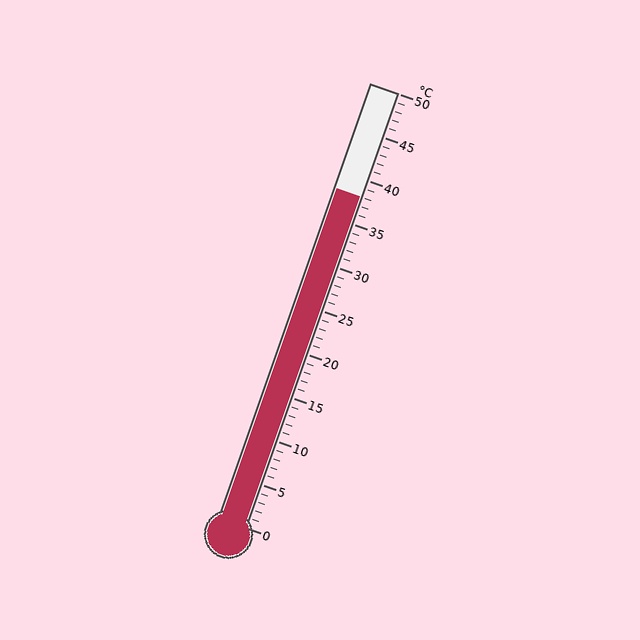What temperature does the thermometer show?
The thermometer shows approximately 38°C.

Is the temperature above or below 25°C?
The temperature is above 25°C.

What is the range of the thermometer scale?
The thermometer scale ranges from 0°C to 50°C.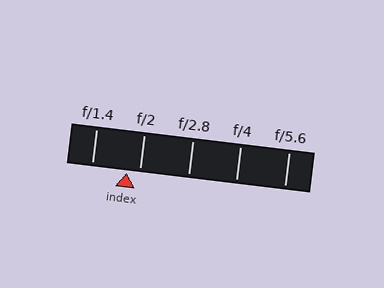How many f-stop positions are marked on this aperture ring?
There are 5 f-stop positions marked.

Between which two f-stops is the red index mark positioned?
The index mark is between f/1.4 and f/2.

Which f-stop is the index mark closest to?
The index mark is closest to f/2.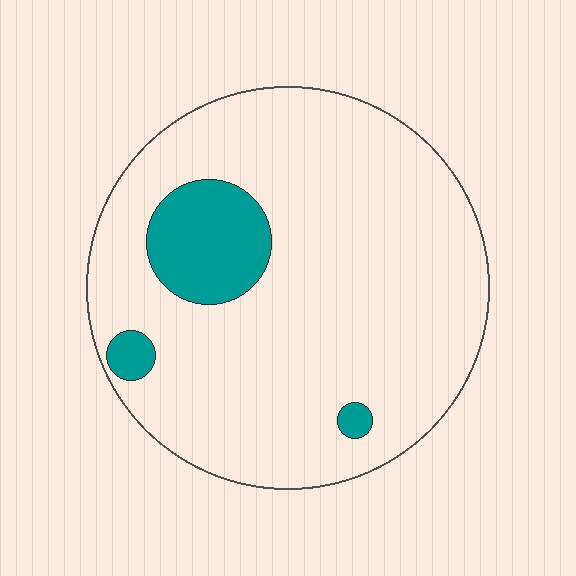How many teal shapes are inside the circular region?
3.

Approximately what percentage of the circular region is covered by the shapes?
Approximately 10%.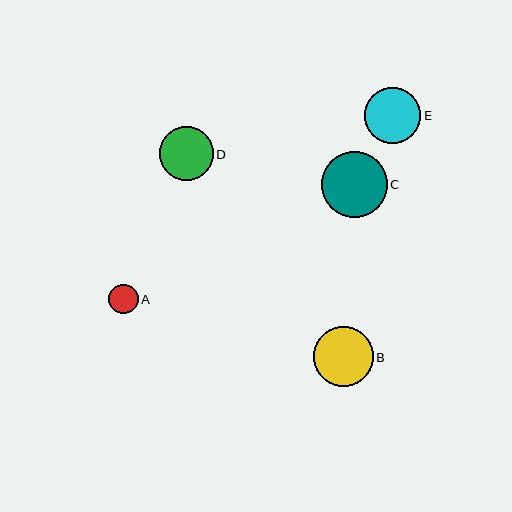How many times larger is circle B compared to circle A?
Circle B is approximately 2.0 times the size of circle A.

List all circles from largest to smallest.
From largest to smallest: C, B, E, D, A.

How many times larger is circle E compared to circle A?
Circle E is approximately 1.9 times the size of circle A.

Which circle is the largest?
Circle C is the largest with a size of approximately 66 pixels.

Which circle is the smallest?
Circle A is the smallest with a size of approximately 30 pixels.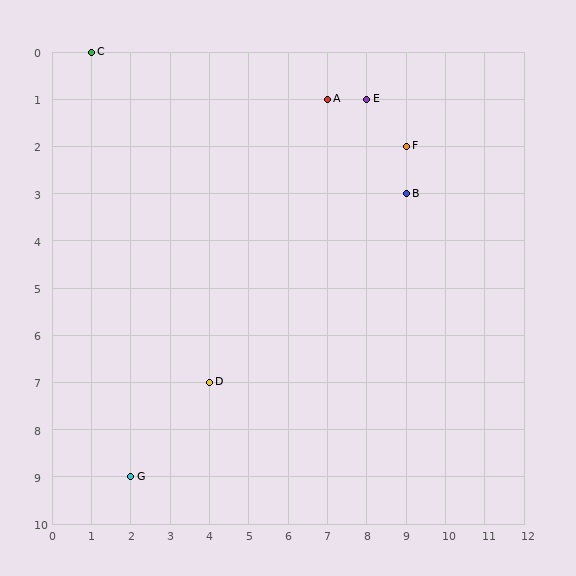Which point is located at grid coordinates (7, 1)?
Point A is at (7, 1).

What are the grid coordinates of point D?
Point D is at grid coordinates (4, 7).